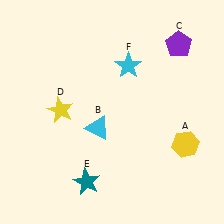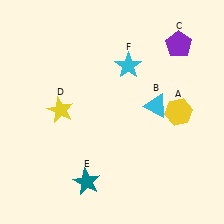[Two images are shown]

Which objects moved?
The objects that moved are: the yellow hexagon (A), the cyan triangle (B).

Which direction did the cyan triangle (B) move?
The cyan triangle (B) moved right.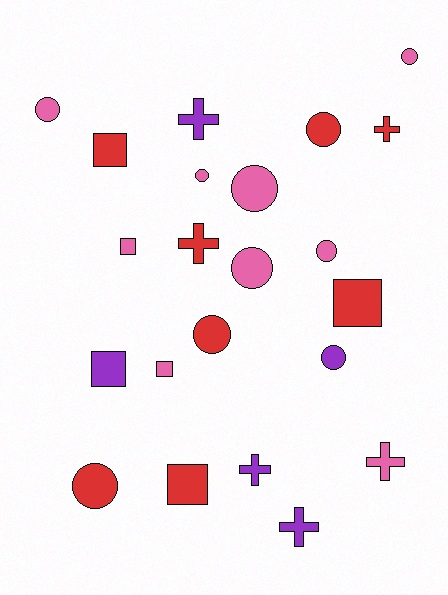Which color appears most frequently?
Pink, with 9 objects.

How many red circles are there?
There are 3 red circles.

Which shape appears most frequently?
Circle, with 10 objects.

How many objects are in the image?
There are 22 objects.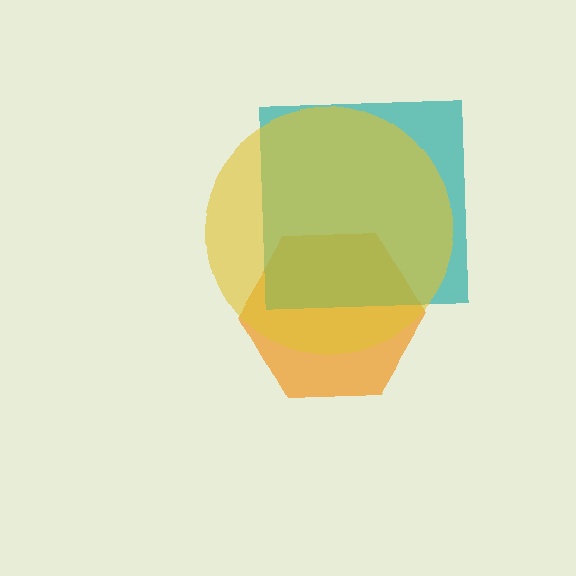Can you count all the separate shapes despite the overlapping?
Yes, there are 3 separate shapes.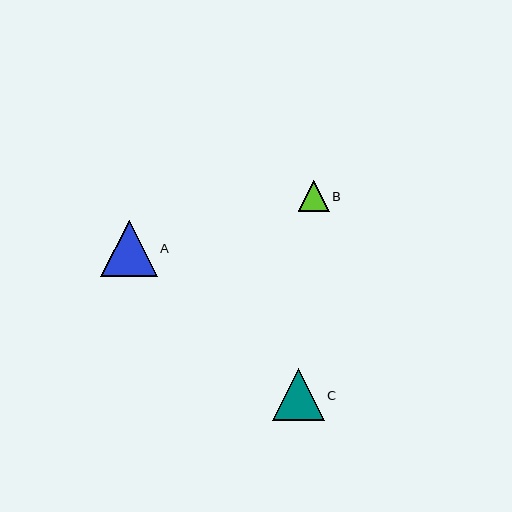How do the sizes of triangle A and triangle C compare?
Triangle A and triangle C are approximately the same size.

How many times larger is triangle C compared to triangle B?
Triangle C is approximately 1.7 times the size of triangle B.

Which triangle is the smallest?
Triangle B is the smallest with a size of approximately 31 pixels.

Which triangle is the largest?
Triangle A is the largest with a size of approximately 56 pixels.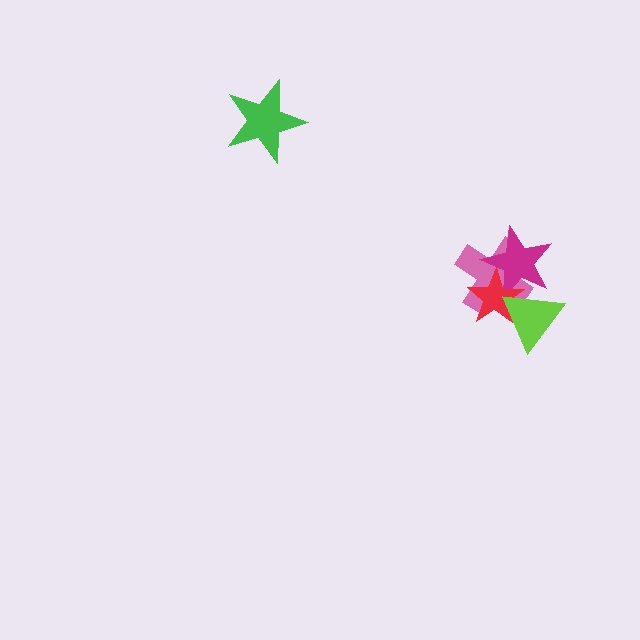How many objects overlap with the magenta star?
3 objects overlap with the magenta star.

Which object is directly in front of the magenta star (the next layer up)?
The red star is directly in front of the magenta star.